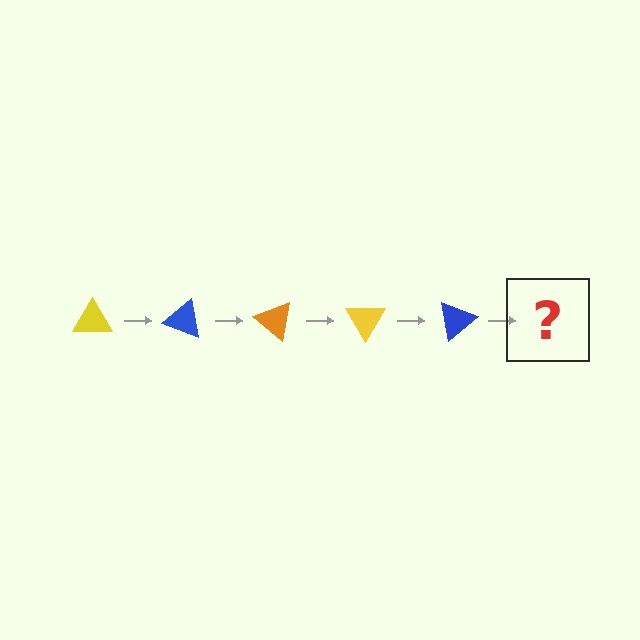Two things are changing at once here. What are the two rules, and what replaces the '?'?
The two rules are that it rotates 20 degrees each step and the color cycles through yellow, blue, and orange. The '?' should be an orange triangle, rotated 100 degrees from the start.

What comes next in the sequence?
The next element should be an orange triangle, rotated 100 degrees from the start.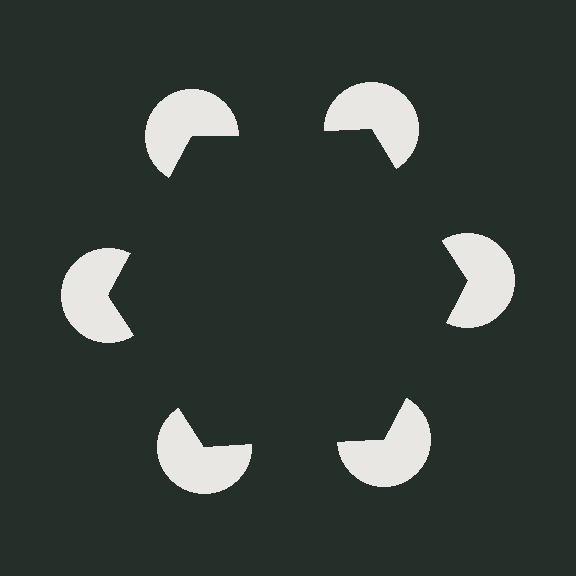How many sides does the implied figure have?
6 sides.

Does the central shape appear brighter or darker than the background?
It typically appears slightly darker than the background, even though no actual brightness change is drawn.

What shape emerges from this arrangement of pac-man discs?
An illusory hexagon — its edges are inferred from the aligned wedge cuts in the pac-man discs, not physically drawn.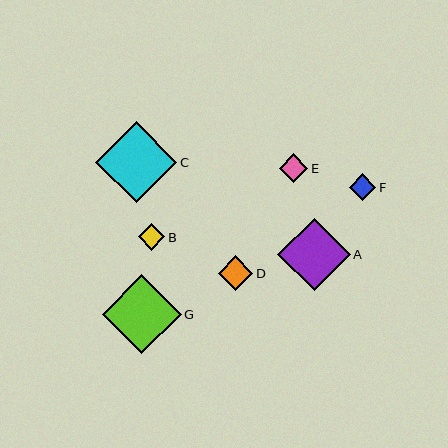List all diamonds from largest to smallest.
From largest to smallest: C, G, A, D, E, F, B.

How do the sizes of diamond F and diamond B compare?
Diamond F and diamond B are approximately the same size.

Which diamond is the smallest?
Diamond B is the smallest with a size of approximately 27 pixels.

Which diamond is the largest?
Diamond C is the largest with a size of approximately 81 pixels.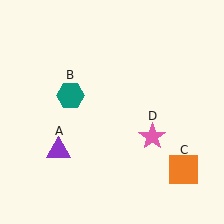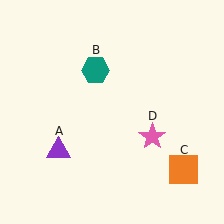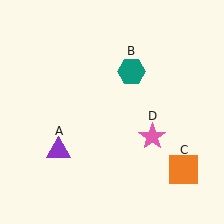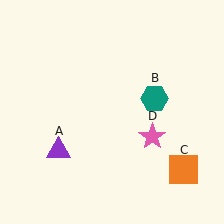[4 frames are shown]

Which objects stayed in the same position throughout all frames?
Purple triangle (object A) and orange square (object C) and pink star (object D) remained stationary.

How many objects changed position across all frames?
1 object changed position: teal hexagon (object B).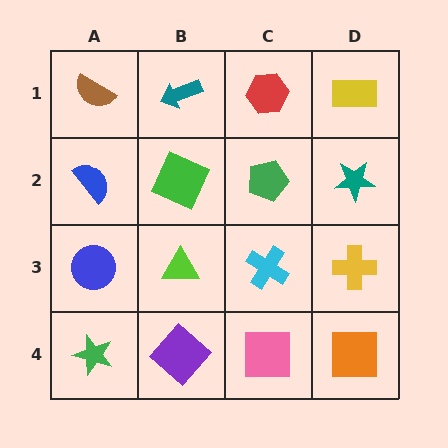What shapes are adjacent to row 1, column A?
A blue semicircle (row 2, column A), a teal arrow (row 1, column B).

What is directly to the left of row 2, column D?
A green pentagon.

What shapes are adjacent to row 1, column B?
A green square (row 2, column B), a brown semicircle (row 1, column A), a red hexagon (row 1, column C).